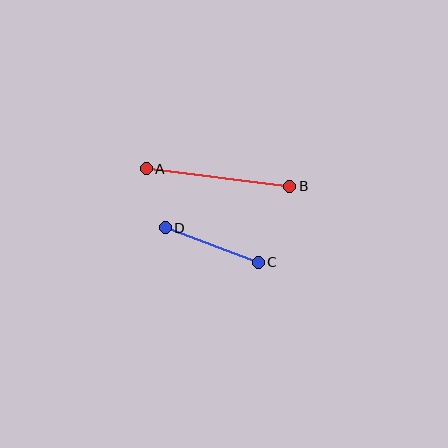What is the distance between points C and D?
The distance is approximately 99 pixels.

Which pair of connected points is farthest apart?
Points A and B are farthest apart.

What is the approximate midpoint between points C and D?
The midpoint is at approximately (212, 245) pixels.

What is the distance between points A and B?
The distance is approximately 145 pixels.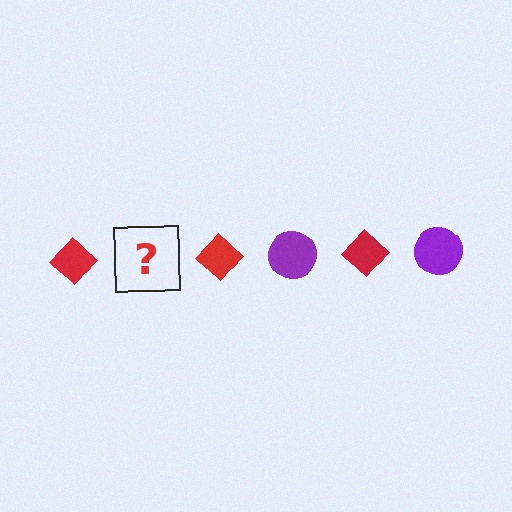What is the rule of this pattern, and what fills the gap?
The rule is that the pattern alternates between red diamond and purple circle. The gap should be filled with a purple circle.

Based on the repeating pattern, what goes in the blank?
The blank should be a purple circle.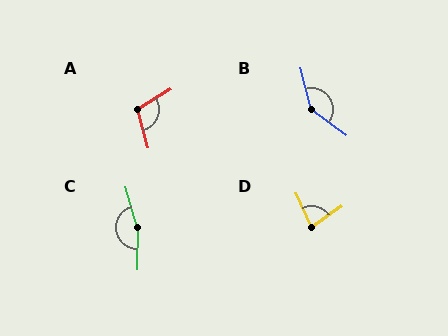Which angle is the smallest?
D, at approximately 78 degrees.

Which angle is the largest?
C, at approximately 163 degrees.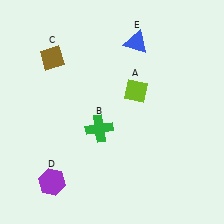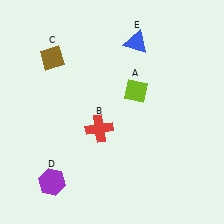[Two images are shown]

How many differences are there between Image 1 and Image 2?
There is 1 difference between the two images.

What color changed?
The cross (B) changed from green in Image 1 to red in Image 2.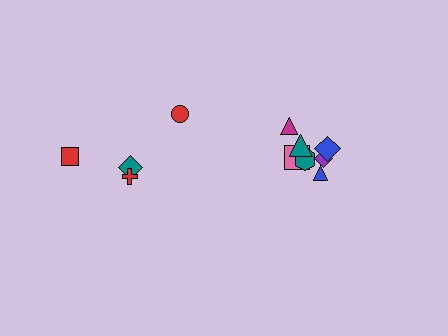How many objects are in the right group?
There are 7 objects.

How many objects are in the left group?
There are 4 objects.